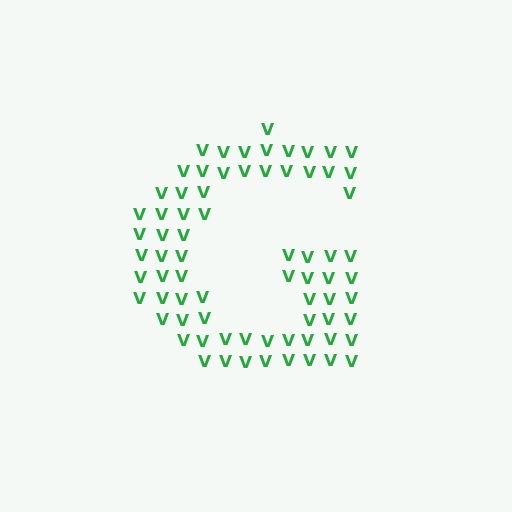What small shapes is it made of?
It is made of small letter V's.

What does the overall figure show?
The overall figure shows the letter G.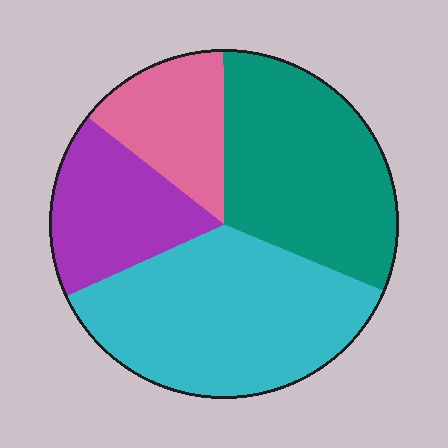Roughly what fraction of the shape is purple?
Purple covers 17% of the shape.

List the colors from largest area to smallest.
From largest to smallest: cyan, teal, purple, pink.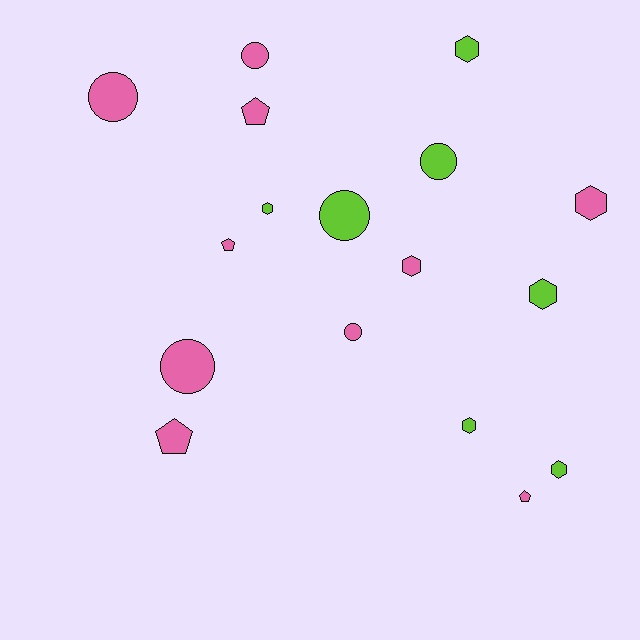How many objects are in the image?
There are 17 objects.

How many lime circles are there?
There are 2 lime circles.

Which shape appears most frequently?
Hexagon, with 7 objects.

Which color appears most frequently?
Pink, with 10 objects.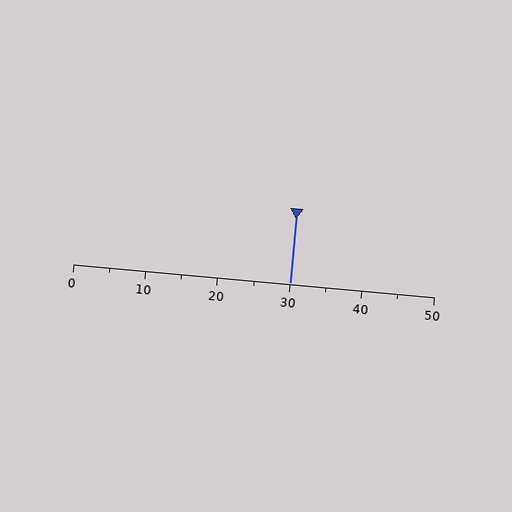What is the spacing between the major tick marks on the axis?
The major ticks are spaced 10 apart.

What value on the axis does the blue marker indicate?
The marker indicates approximately 30.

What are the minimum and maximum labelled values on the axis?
The axis runs from 0 to 50.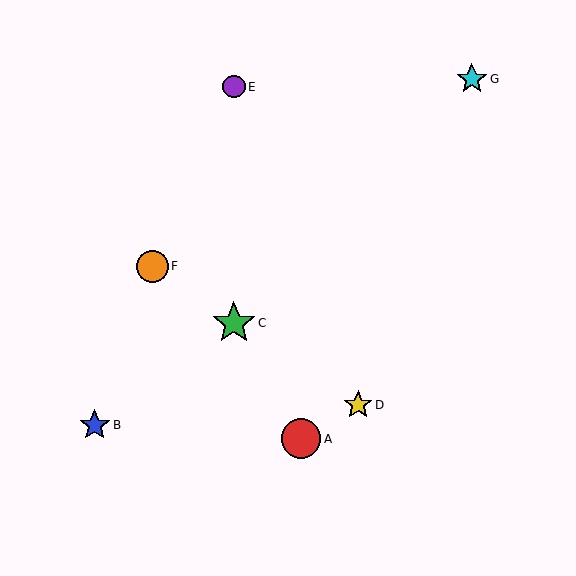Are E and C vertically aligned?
Yes, both are at x≈234.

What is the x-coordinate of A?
Object A is at x≈301.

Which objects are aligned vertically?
Objects C, E are aligned vertically.